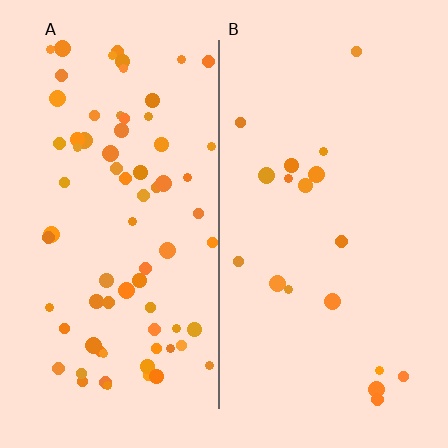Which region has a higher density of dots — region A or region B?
A (the left).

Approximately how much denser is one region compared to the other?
Approximately 4.0× — region A over region B.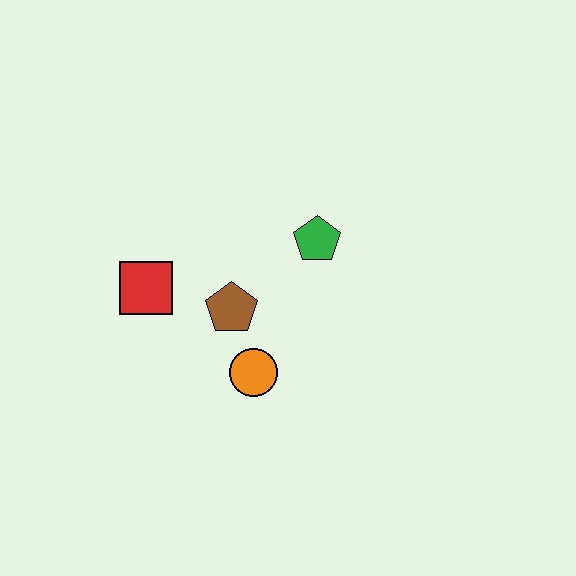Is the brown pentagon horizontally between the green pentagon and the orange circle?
No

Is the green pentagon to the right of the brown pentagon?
Yes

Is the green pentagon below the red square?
No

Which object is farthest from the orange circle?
The green pentagon is farthest from the orange circle.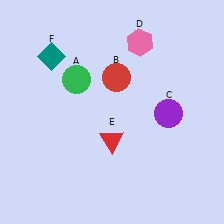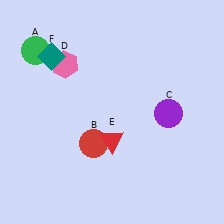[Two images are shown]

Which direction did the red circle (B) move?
The red circle (B) moved down.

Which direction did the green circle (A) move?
The green circle (A) moved left.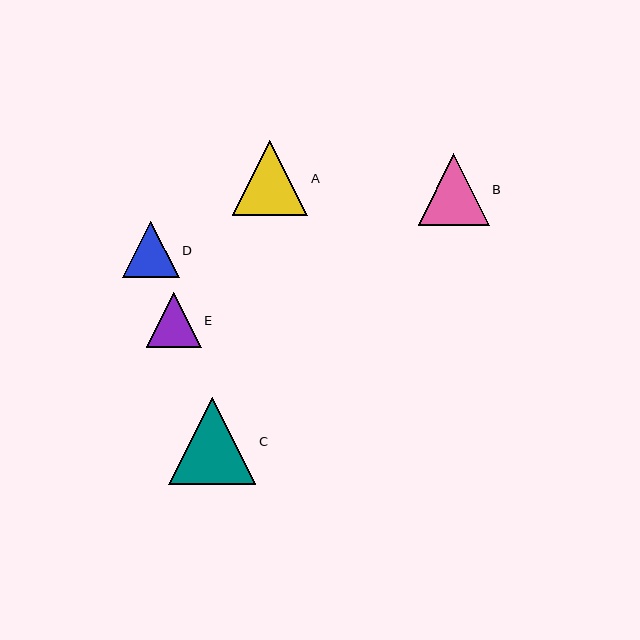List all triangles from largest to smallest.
From largest to smallest: C, A, B, D, E.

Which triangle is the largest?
Triangle C is the largest with a size of approximately 87 pixels.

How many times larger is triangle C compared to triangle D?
Triangle C is approximately 1.5 times the size of triangle D.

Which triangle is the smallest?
Triangle E is the smallest with a size of approximately 54 pixels.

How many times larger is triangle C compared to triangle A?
Triangle C is approximately 1.2 times the size of triangle A.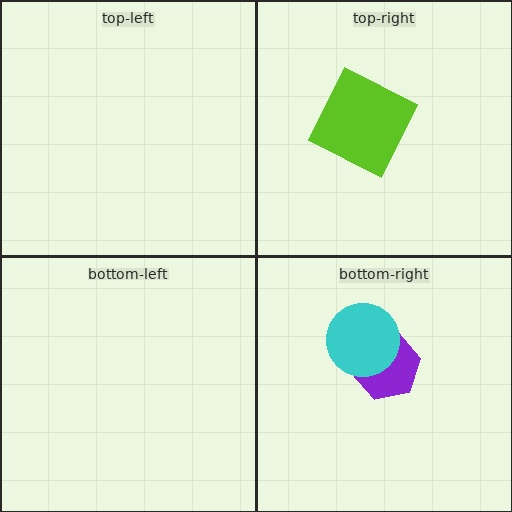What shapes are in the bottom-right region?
The purple hexagon, the cyan circle.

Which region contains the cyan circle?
The bottom-right region.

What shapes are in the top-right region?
The lime square.